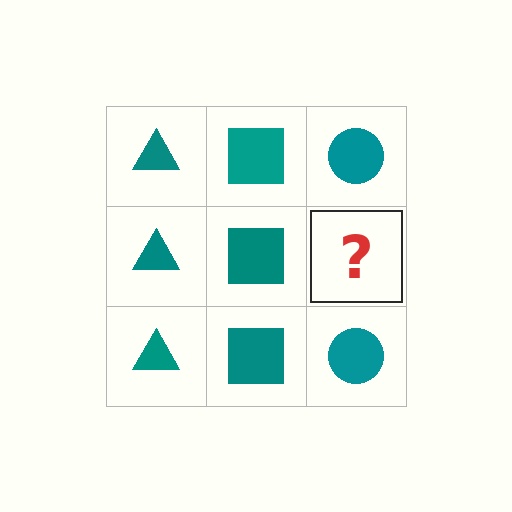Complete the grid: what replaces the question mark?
The question mark should be replaced with a teal circle.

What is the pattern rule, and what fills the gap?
The rule is that each column has a consistent shape. The gap should be filled with a teal circle.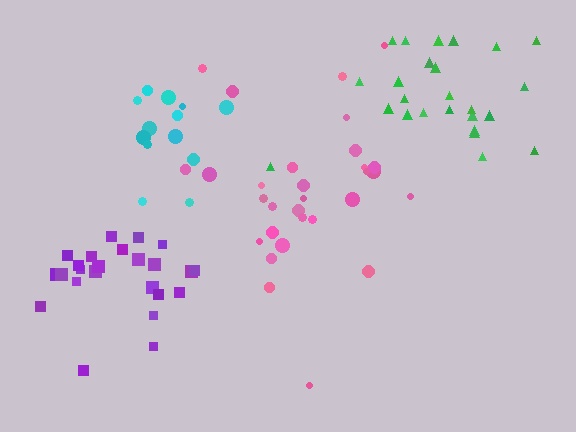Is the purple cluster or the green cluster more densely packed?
Purple.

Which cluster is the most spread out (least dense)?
Green.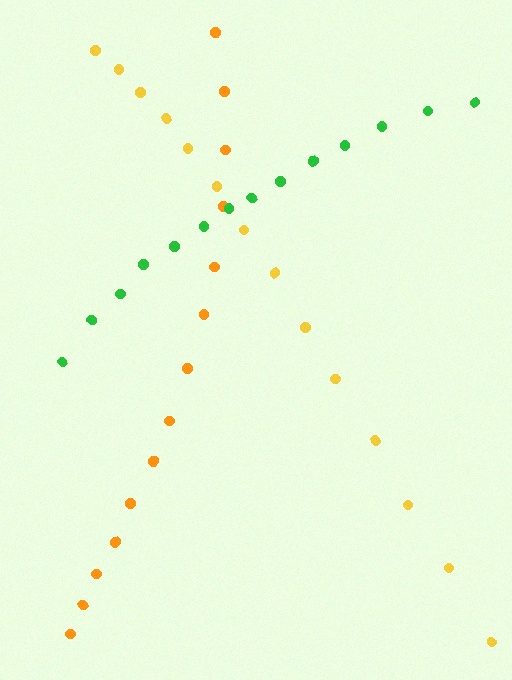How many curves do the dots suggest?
There are 3 distinct paths.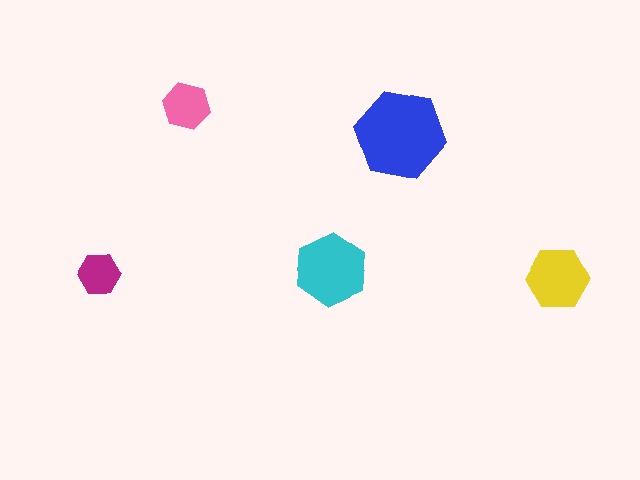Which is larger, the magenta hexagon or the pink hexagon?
The pink one.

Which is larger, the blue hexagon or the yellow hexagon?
The blue one.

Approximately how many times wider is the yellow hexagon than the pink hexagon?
About 1.5 times wider.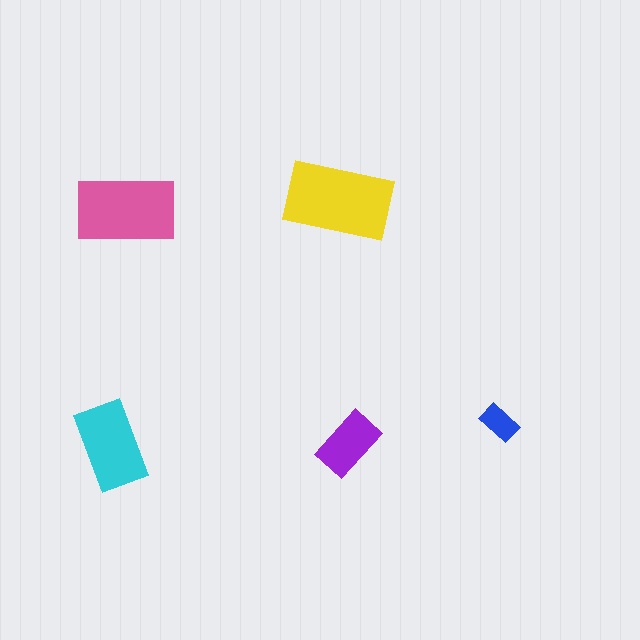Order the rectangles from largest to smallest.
the yellow one, the pink one, the cyan one, the purple one, the blue one.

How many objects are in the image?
There are 5 objects in the image.